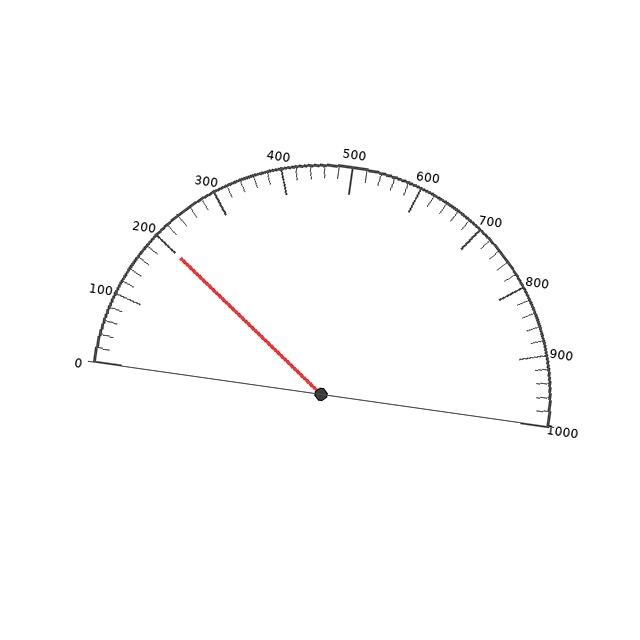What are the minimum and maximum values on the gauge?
The gauge ranges from 0 to 1000.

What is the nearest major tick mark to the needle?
The nearest major tick mark is 200.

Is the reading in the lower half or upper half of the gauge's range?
The reading is in the lower half of the range (0 to 1000).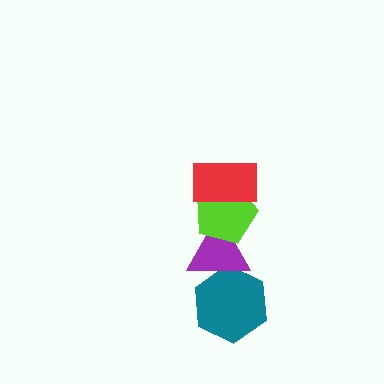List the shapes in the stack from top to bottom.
From top to bottom: the red rectangle, the lime pentagon, the purple triangle, the teal hexagon.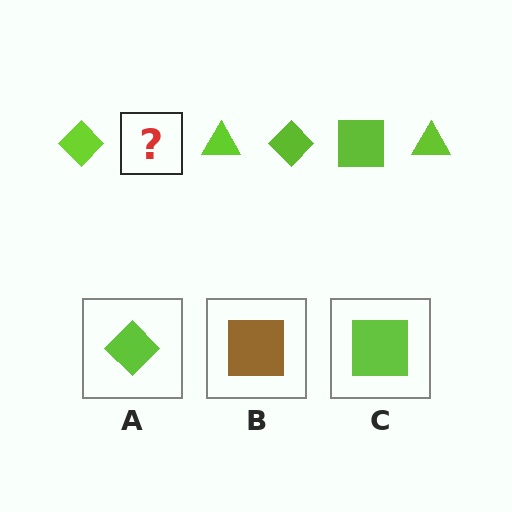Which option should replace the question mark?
Option C.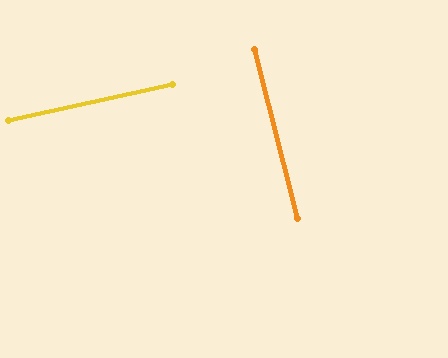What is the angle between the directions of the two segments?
Approximately 88 degrees.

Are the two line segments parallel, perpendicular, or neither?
Perpendicular — they meet at approximately 88°.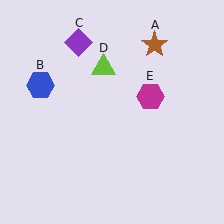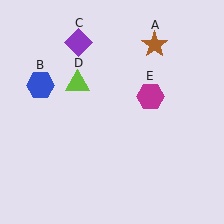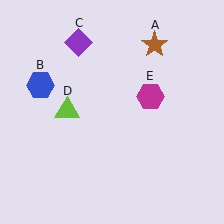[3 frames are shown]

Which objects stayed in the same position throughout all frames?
Brown star (object A) and blue hexagon (object B) and purple diamond (object C) and magenta hexagon (object E) remained stationary.